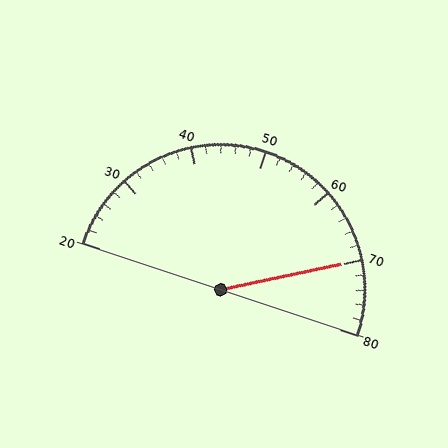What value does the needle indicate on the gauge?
The needle indicates approximately 70.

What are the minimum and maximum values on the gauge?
The gauge ranges from 20 to 80.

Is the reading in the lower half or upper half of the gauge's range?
The reading is in the upper half of the range (20 to 80).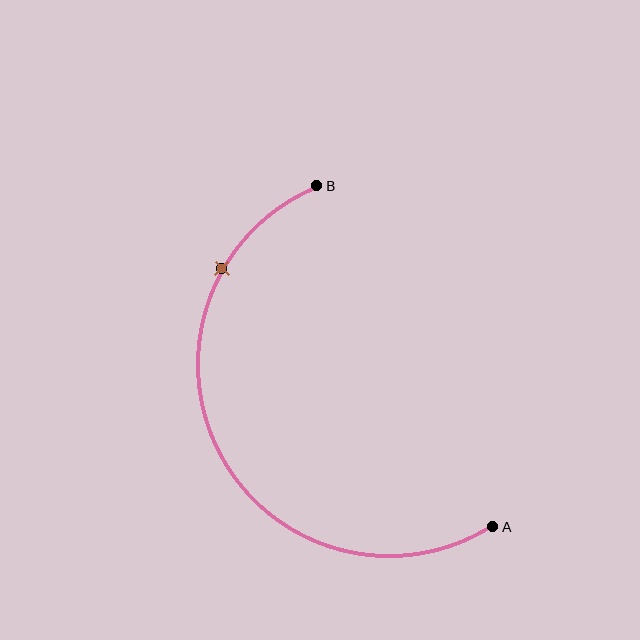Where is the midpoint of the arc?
The arc midpoint is the point on the curve farthest from the straight line joining A and B. It sits to the left of that line.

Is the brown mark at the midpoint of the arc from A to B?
No. The brown mark lies on the arc but is closer to endpoint B. The arc midpoint would be at the point on the curve equidistant along the arc from both A and B.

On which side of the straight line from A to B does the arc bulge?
The arc bulges to the left of the straight line connecting A and B.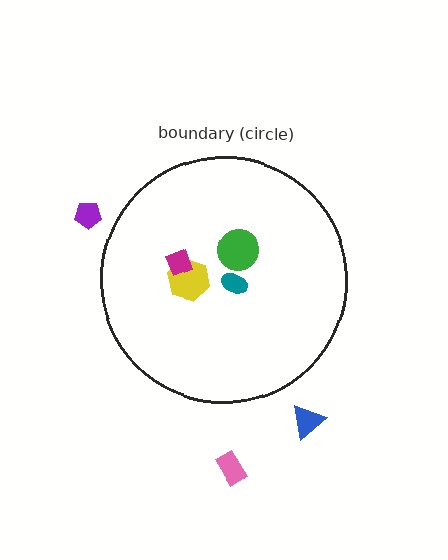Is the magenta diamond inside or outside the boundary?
Inside.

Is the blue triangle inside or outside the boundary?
Outside.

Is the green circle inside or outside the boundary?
Inside.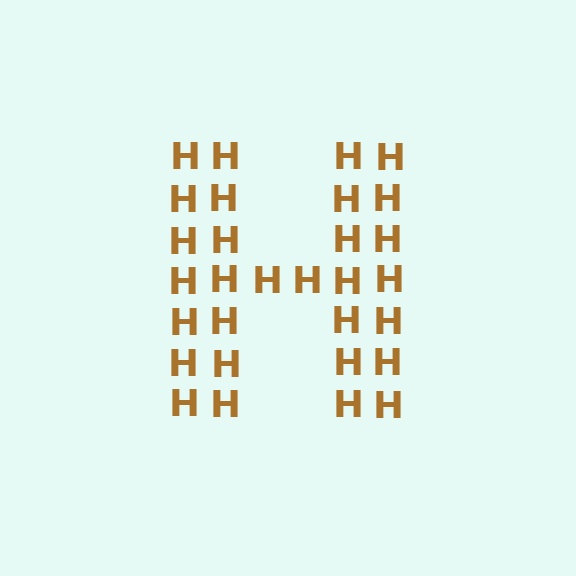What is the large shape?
The large shape is the letter H.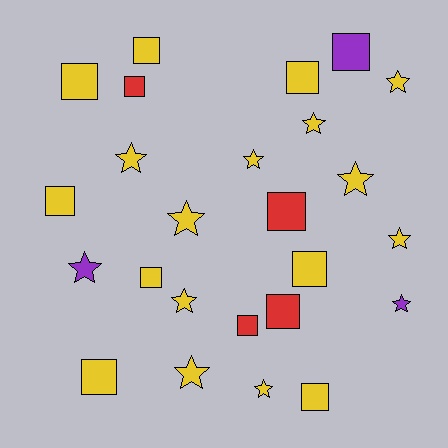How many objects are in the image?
There are 25 objects.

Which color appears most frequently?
Yellow, with 18 objects.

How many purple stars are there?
There are 2 purple stars.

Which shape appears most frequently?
Square, with 13 objects.